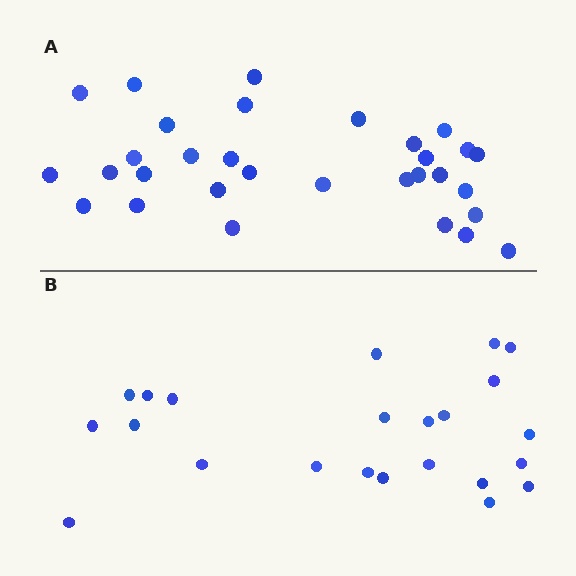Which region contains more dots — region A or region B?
Region A (the top region) has more dots.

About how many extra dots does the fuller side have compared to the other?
Region A has roughly 8 or so more dots than region B.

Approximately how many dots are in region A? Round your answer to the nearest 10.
About 30 dots. (The exact count is 31, which rounds to 30.)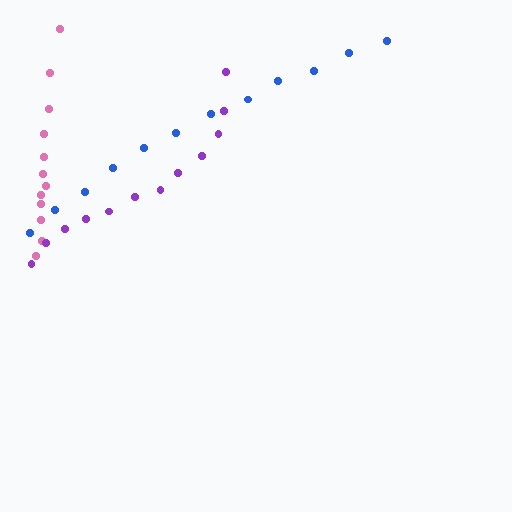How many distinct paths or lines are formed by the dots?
There are 3 distinct paths.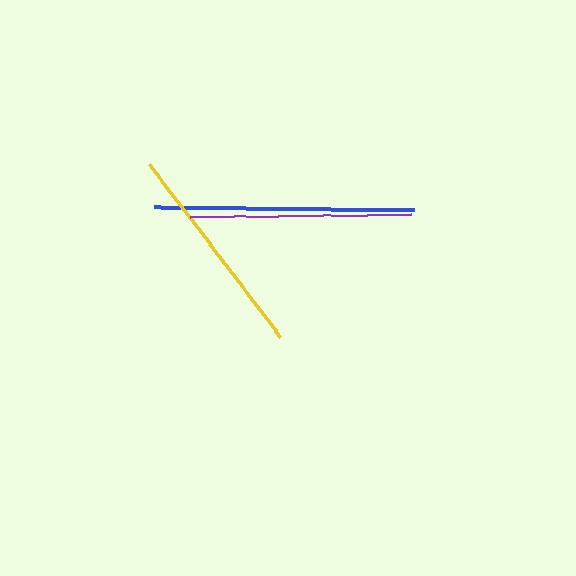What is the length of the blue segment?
The blue segment is approximately 261 pixels long.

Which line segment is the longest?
The blue line is the longest at approximately 261 pixels.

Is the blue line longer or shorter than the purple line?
The blue line is longer than the purple line.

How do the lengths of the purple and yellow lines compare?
The purple and yellow lines are approximately the same length.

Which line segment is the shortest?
The yellow line is the shortest at approximately 216 pixels.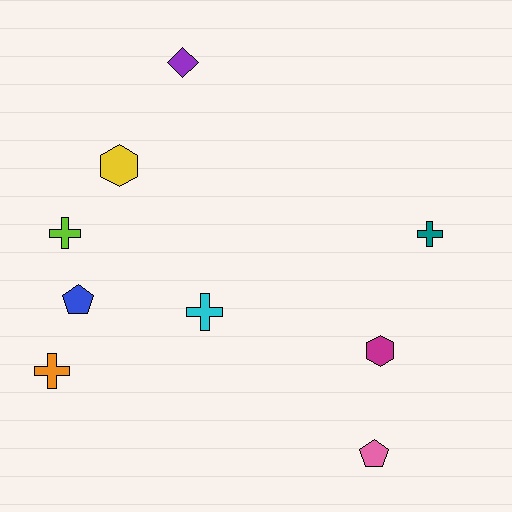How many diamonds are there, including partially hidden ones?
There is 1 diamond.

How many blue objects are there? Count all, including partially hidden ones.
There is 1 blue object.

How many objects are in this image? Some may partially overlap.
There are 9 objects.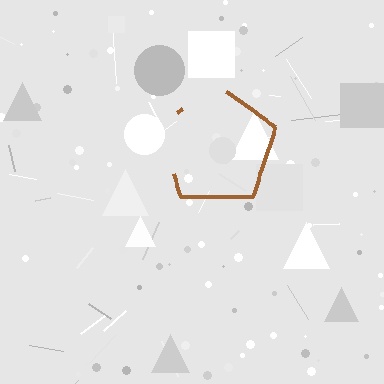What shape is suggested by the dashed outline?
The dashed outline suggests a pentagon.